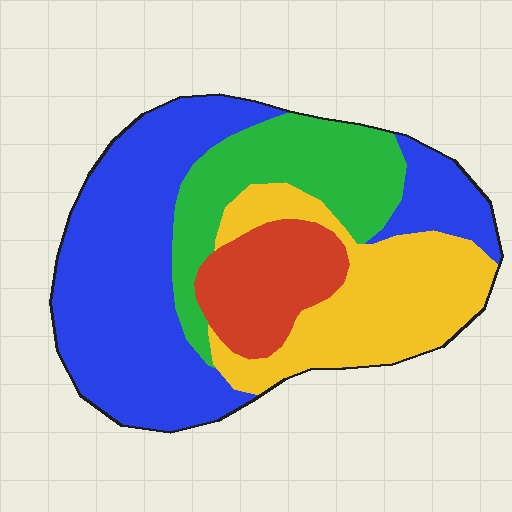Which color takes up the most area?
Blue, at roughly 45%.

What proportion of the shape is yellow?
Yellow covers about 25% of the shape.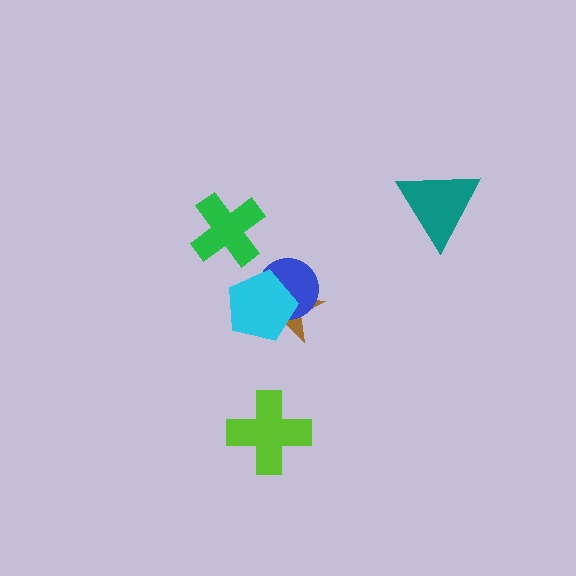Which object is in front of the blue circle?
The cyan pentagon is in front of the blue circle.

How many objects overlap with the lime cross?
0 objects overlap with the lime cross.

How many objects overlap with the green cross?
0 objects overlap with the green cross.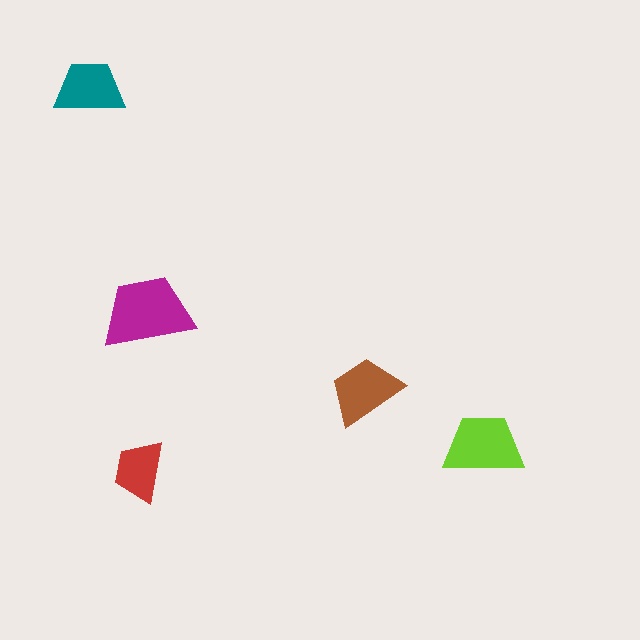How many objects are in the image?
There are 5 objects in the image.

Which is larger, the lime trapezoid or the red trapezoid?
The lime one.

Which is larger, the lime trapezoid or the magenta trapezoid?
The magenta one.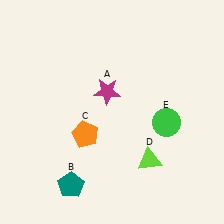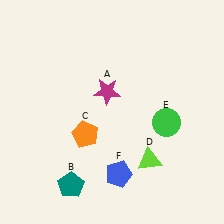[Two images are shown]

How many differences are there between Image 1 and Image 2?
There is 1 difference between the two images.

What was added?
A blue pentagon (F) was added in Image 2.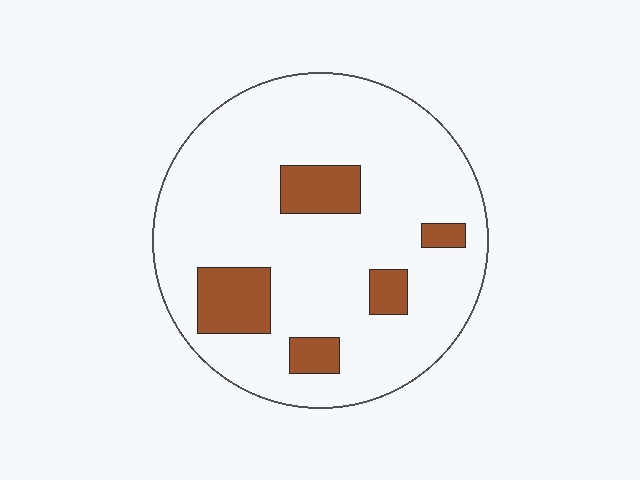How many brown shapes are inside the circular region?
5.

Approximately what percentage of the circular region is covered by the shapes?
Approximately 15%.